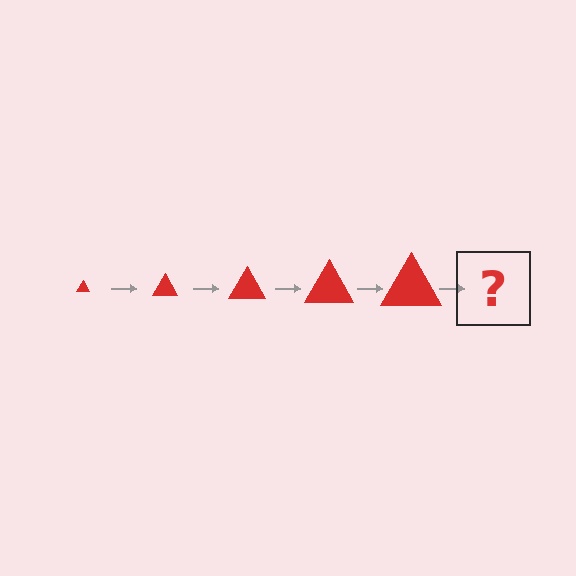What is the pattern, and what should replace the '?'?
The pattern is that the triangle gets progressively larger each step. The '?' should be a red triangle, larger than the previous one.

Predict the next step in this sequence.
The next step is a red triangle, larger than the previous one.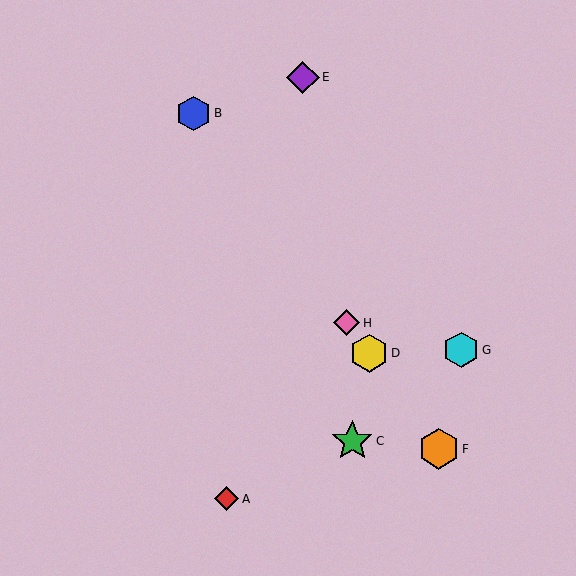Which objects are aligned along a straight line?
Objects B, D, F, H are aligned along a straight line.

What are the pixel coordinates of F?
Object F is at (439, 449).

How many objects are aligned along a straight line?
4 objects (B, D, F, H) are aligned along a straight line.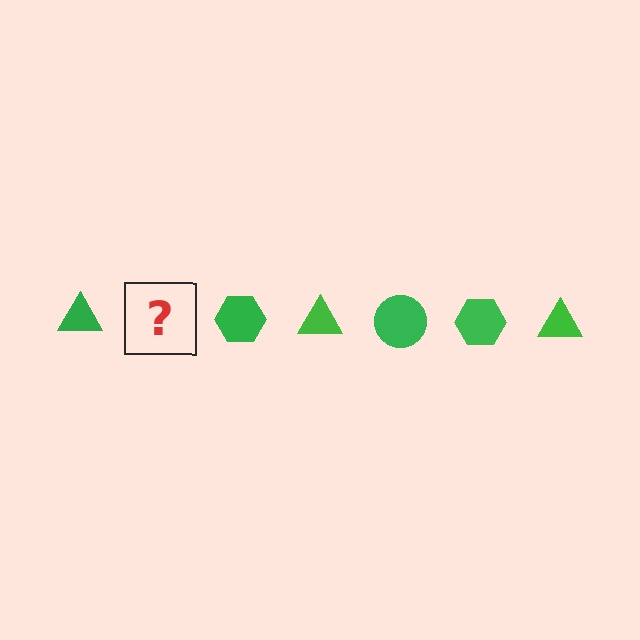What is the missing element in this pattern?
The missing element is a green circle.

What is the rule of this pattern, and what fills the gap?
The rule is that the pattern cycles through triangle, circle, hexagon shapes in green. The gap should be filled with a green circle.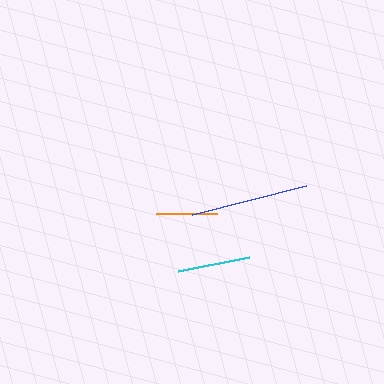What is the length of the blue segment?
The blue segment is approximately 118 pixels long.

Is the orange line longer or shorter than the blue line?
The blue line is longer than the orange line.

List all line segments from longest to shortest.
From longest to shortest: blue, cyan, orange.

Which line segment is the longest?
The blue line is the longest at approximately 118 pixels.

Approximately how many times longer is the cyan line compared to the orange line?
The cyan line is approximately 1.2 times the length of the orange line.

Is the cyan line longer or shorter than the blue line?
The blue line is longer than the cyan line.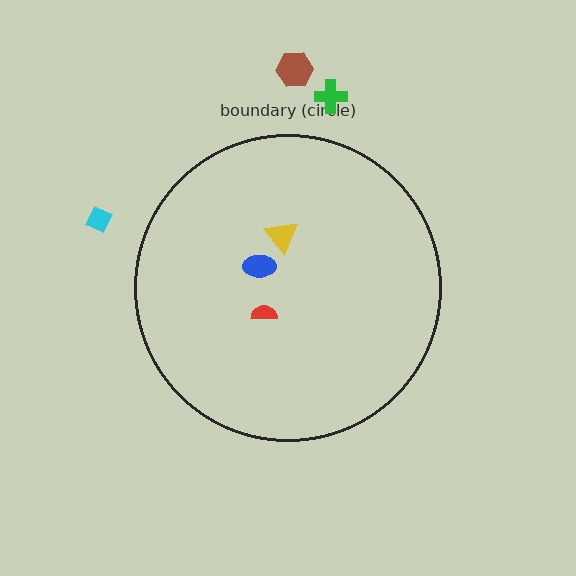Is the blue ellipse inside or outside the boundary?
Inside.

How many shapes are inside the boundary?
3 inside, 3 outside.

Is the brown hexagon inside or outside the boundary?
Outside.